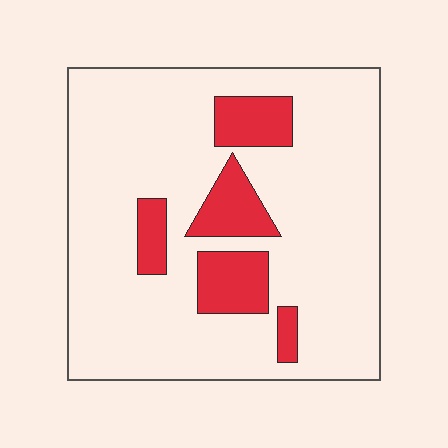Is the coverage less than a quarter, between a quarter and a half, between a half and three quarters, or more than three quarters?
Less than a quarter.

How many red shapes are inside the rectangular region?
5.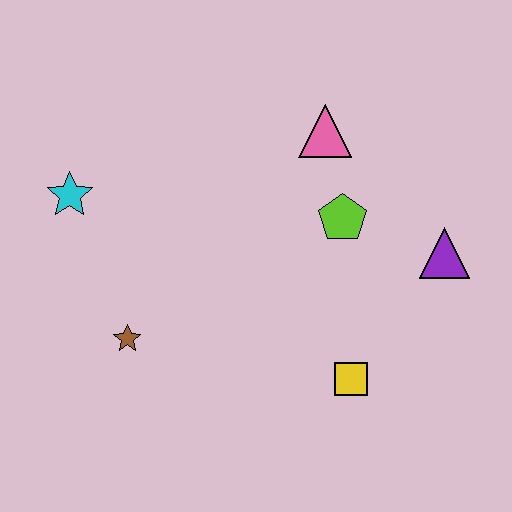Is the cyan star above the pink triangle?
No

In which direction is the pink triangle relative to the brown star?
The pink triangle is above the brown star.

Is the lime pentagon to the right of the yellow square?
No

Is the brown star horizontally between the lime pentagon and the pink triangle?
No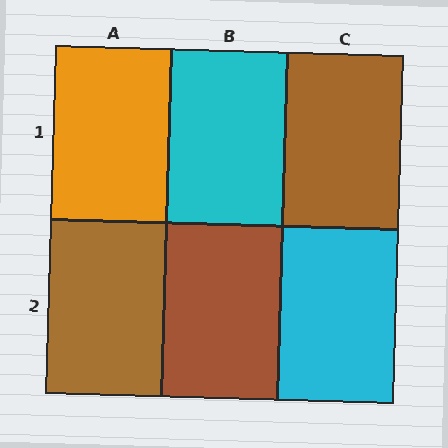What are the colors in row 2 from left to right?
Brown, brown, cyan.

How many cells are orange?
1 cell is orange.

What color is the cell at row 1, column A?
Orange.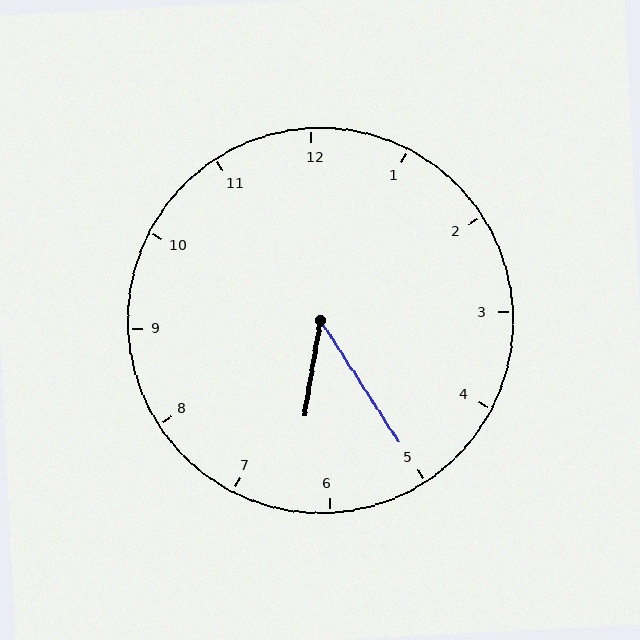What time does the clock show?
6:25.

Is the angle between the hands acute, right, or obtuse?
It is acute.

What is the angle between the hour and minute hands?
Approximately 42 degrees.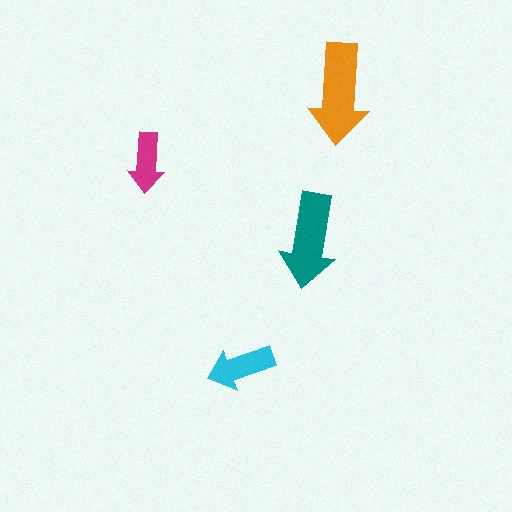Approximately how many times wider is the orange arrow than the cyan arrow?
About 1.5 times wider.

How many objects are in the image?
There are 4 objects in the image.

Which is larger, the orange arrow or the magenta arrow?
The orange one.